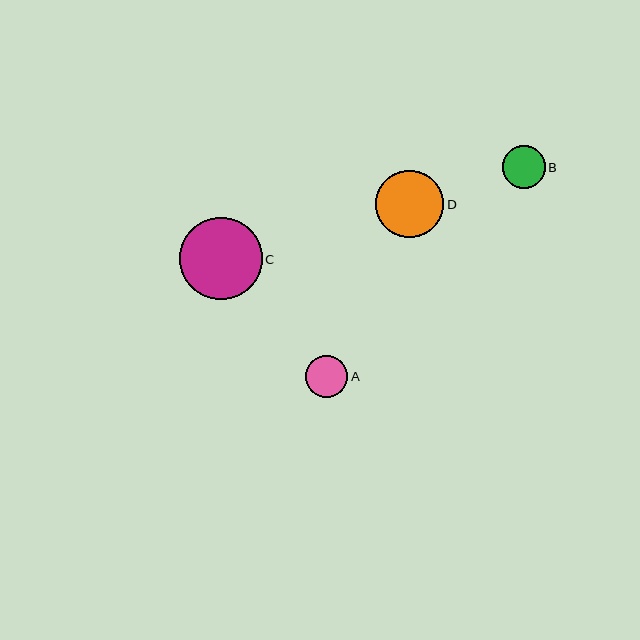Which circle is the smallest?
Circle A is the smallest with a size of approximately 42 pixels.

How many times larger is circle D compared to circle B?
Circle D is approximately 1.6 times the size of circle B.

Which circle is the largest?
Circle C is the largest with a size of approximately 83 pixels.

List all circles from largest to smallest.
From largest to smallest: C, D, B, A.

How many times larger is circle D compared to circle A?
Circle D is approximately 1.6 times the size of circle A.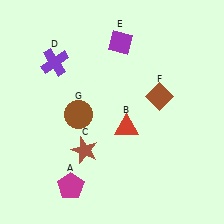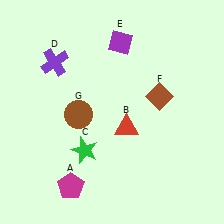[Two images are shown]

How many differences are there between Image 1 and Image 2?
There is 1 difference between the two images.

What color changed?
The star (C) changed from brown in Image 1 to green in Image 2.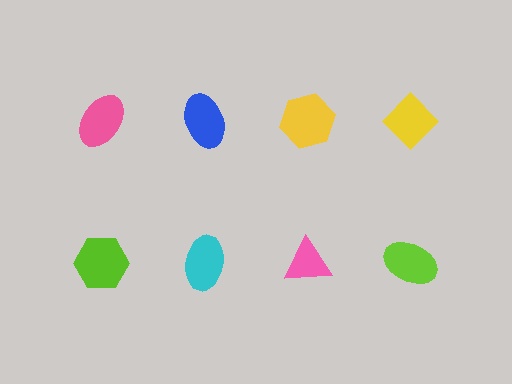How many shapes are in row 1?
4 shapes.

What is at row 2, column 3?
A pink triangle.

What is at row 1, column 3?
A yellow hexagon.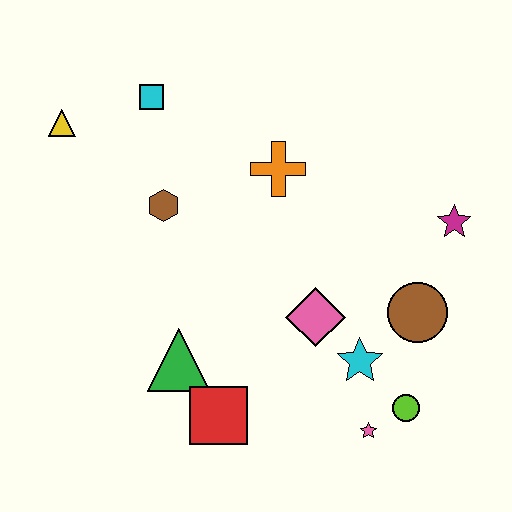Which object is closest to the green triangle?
The red square is closest to the green triangle.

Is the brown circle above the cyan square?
No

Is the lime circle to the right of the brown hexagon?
Yes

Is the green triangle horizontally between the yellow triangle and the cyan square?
No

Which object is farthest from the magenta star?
The yellow triangle is farthest from the magenta star.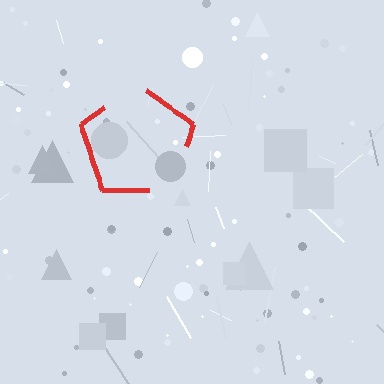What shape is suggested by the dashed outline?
The dashed outline suggests a pentagon.